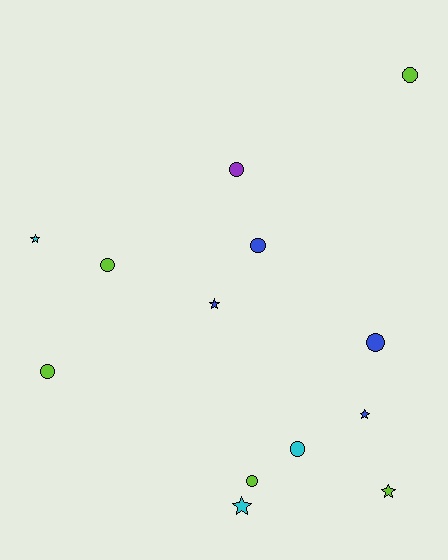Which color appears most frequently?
Lime, with 5 objects.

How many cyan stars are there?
There are 2 cyan stars.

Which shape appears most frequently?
Circle, with 8 objects.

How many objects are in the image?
There are 13 objects.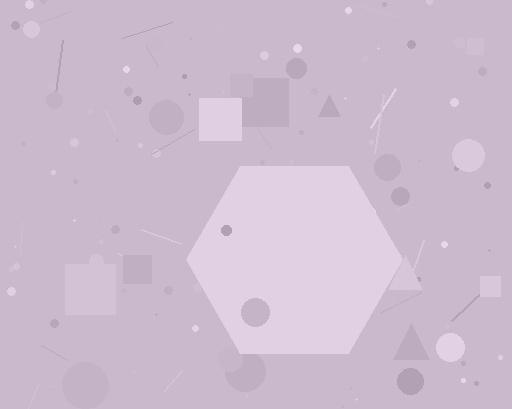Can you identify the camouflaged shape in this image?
The camouflaged shape is a hexagon.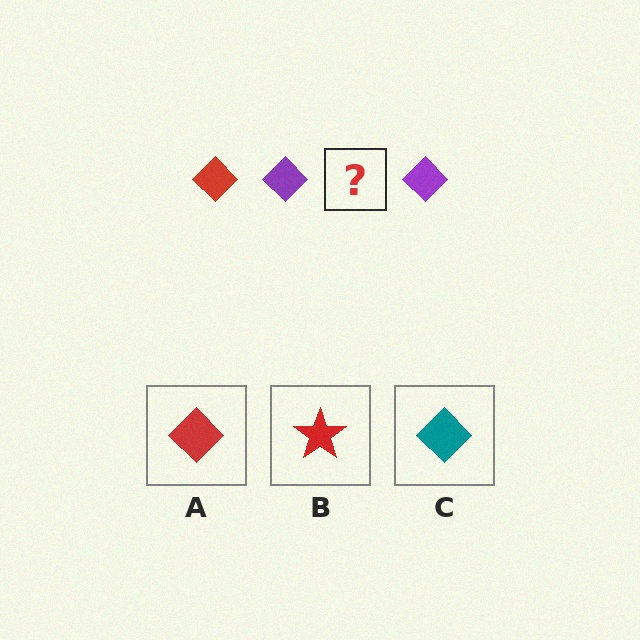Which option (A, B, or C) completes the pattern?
A.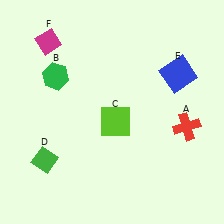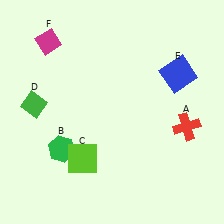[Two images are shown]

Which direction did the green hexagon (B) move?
The green hexagon (B) moved down.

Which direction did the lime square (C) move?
The lime square (C) moved down.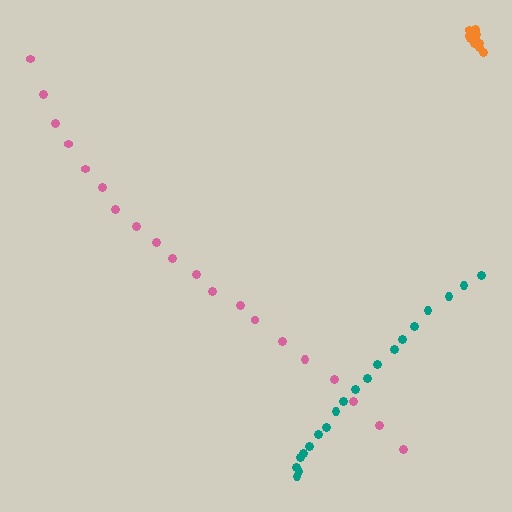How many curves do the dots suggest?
There are 3 distinct paths.